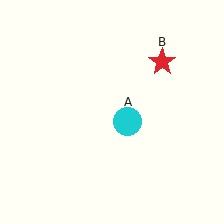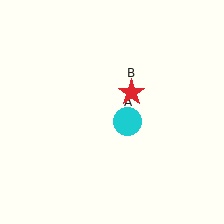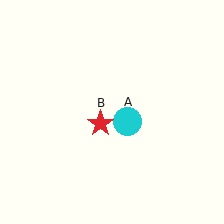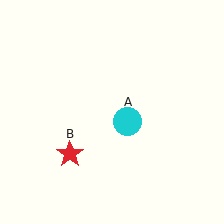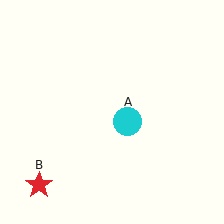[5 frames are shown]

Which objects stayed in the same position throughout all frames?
Cyan circle (object A) remained stationary.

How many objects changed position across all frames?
1 object changed position: red star (object B).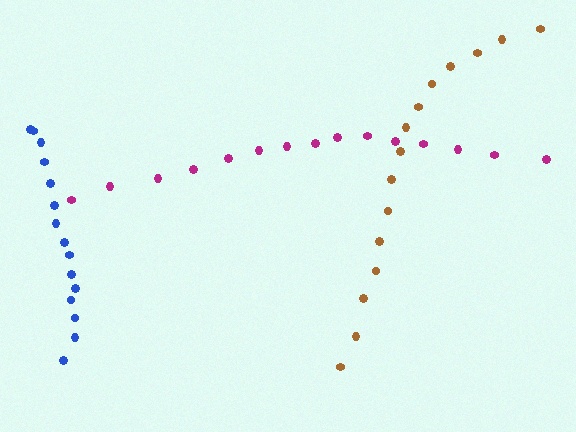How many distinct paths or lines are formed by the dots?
There are 3 distinct paths.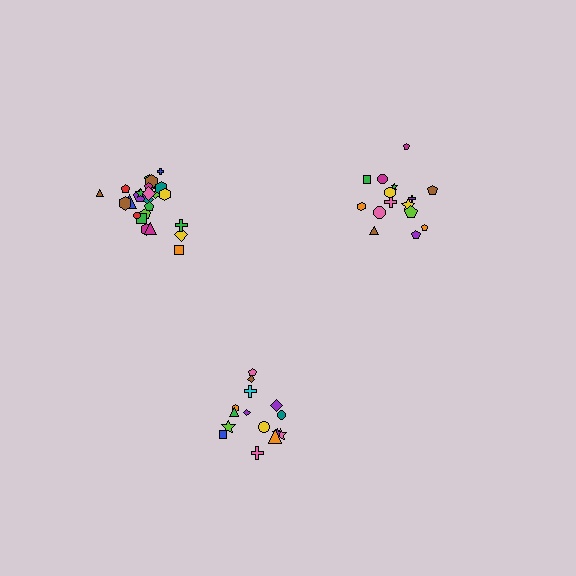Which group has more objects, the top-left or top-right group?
The top-left group.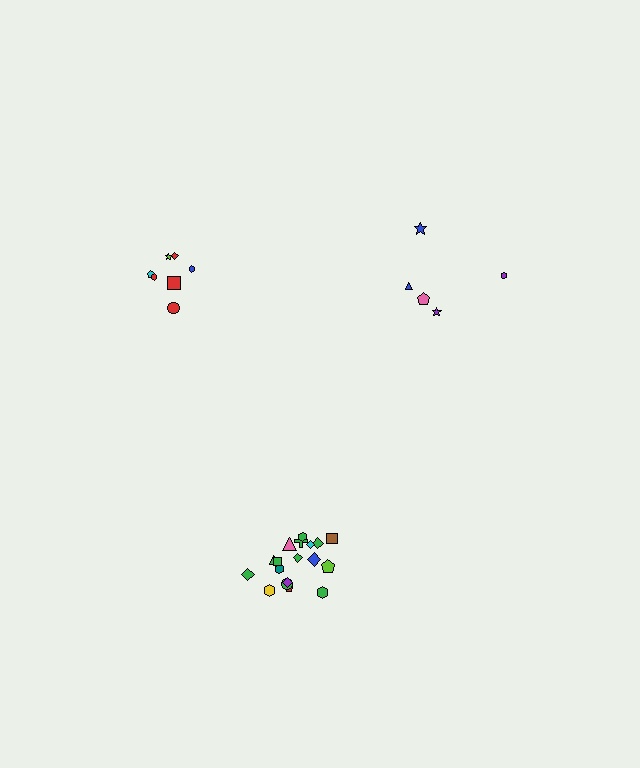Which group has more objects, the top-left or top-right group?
The top-left group.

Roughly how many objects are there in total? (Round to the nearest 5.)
Roughly 30 objects in total.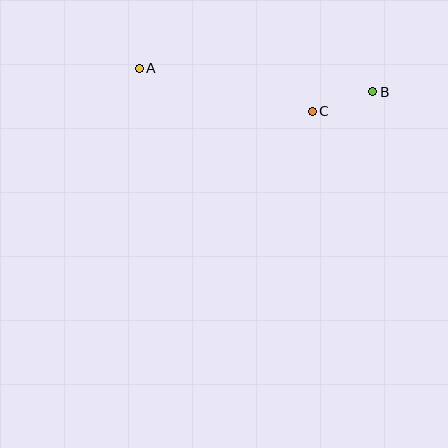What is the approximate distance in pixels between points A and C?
The distance between A and C is approximately 178 pixels.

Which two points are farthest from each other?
Points A and B are farthest from each other.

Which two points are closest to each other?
Points B and C are closest to each other.